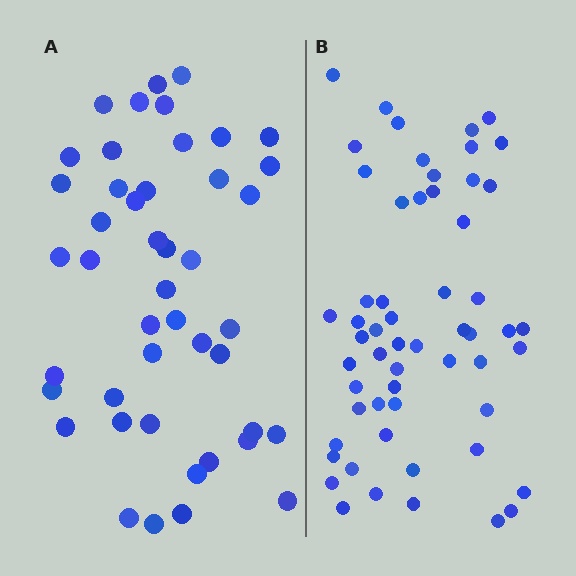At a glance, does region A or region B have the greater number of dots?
Region B (the right region) has more dots.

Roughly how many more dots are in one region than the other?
Region B has roughly 12 or so more dots than region A.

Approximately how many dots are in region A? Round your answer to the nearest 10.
About 40 dots. (The exact count is 45, which rounds to 40.)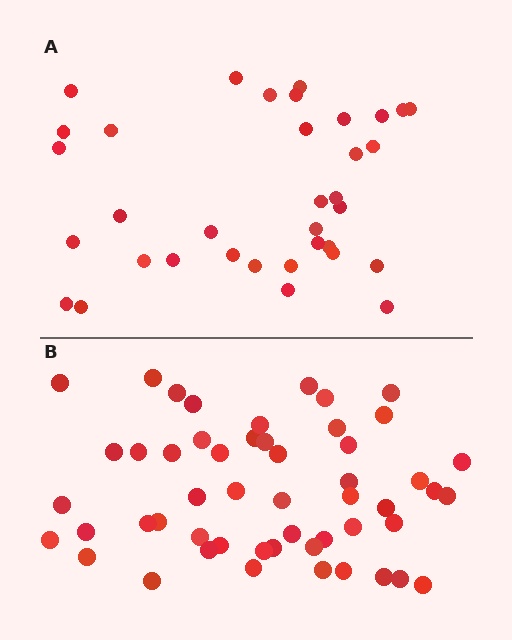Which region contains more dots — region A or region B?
Region B (the bottom region) has more dots.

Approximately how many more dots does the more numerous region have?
Region B has approximately 15 more dots than region A.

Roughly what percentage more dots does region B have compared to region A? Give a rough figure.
About 50% more.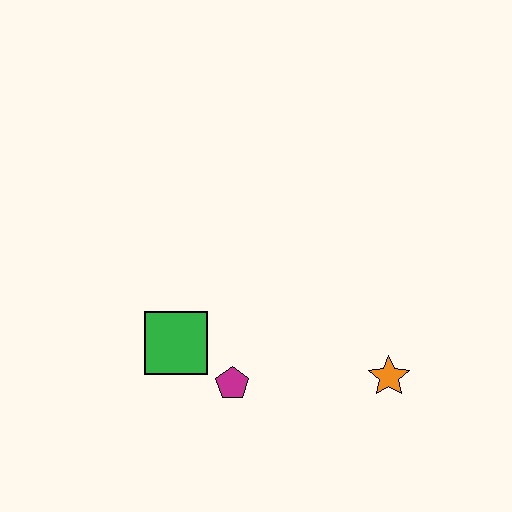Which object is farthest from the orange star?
The green square is farthest from the orange star.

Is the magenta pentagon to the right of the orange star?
No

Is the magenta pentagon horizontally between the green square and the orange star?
Yes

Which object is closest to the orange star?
The magenta pentagon is closest to the orange star.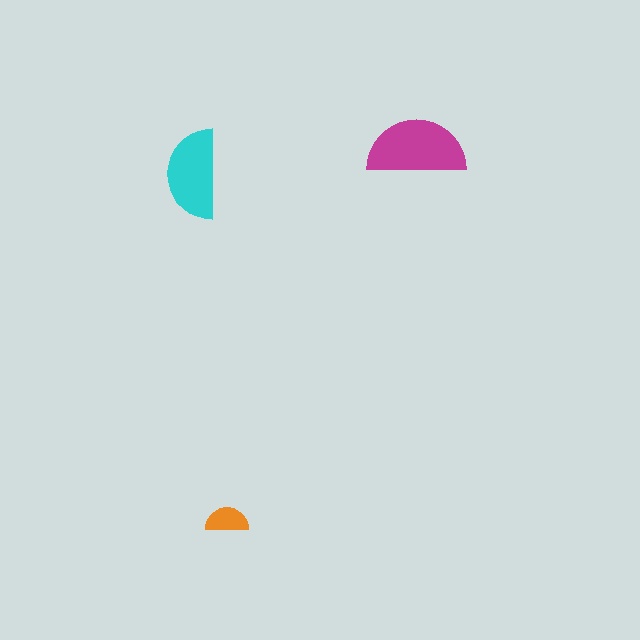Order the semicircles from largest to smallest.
the magenta one, the cyan one, the orange one.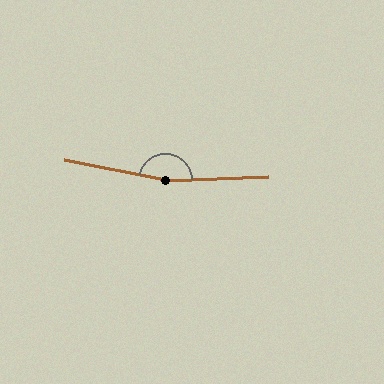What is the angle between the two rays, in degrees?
Approximately 167 degrees.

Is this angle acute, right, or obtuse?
It is obtuse.